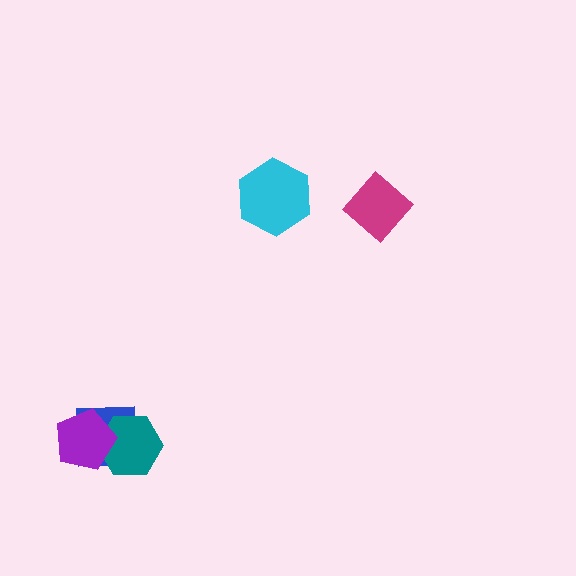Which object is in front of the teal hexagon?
The purple pentagon is in front of the teal hexagon.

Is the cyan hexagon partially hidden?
No, no other shape covers it.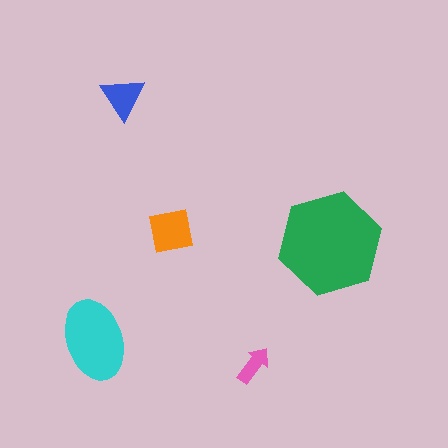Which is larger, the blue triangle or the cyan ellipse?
The cyan ellipse.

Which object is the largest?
The green hexagon.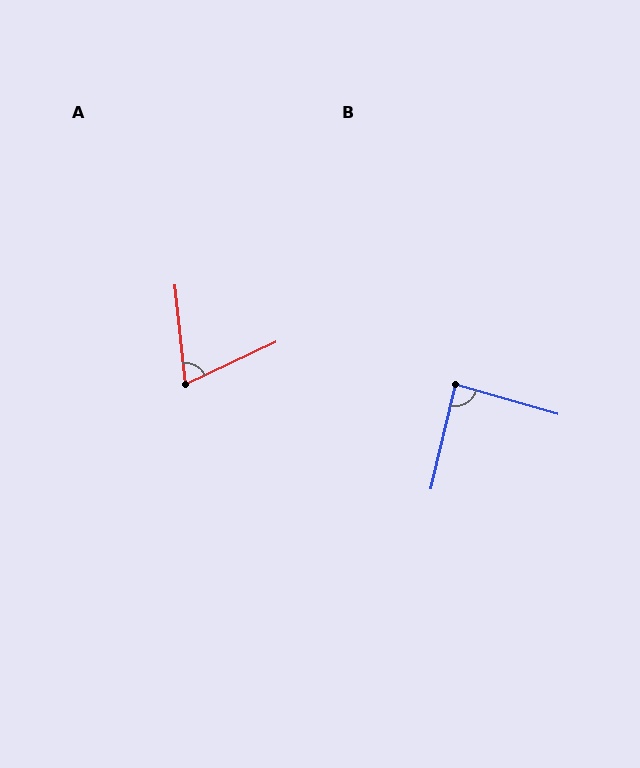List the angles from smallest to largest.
A (71°), B (87°).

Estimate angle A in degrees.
Approximately 71 degrees.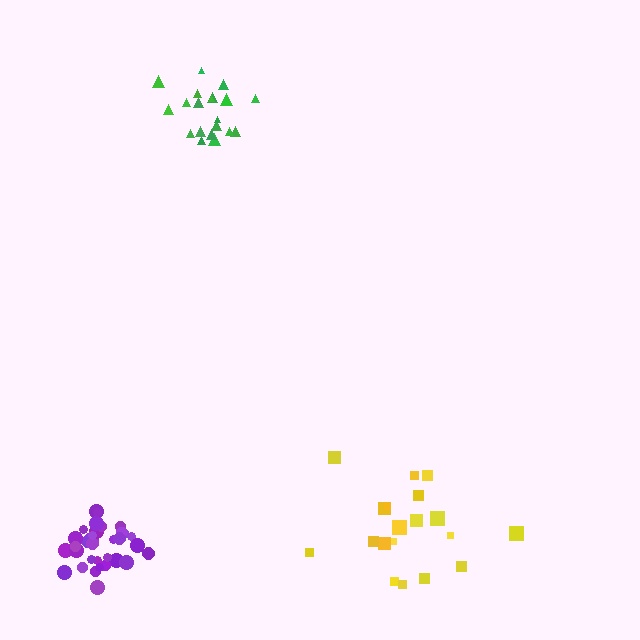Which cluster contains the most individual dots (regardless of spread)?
Purple (34).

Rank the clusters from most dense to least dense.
purple, green, yellow.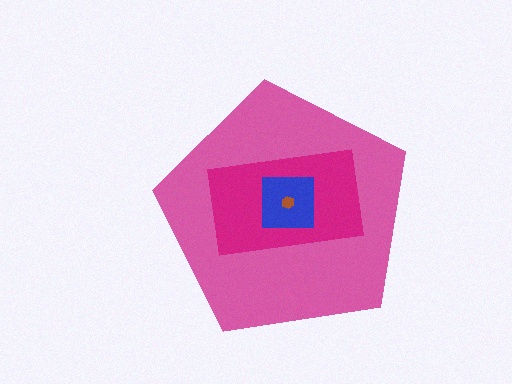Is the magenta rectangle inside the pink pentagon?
Yes.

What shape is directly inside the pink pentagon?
The magenta rectangle.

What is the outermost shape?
The pink pentagon.